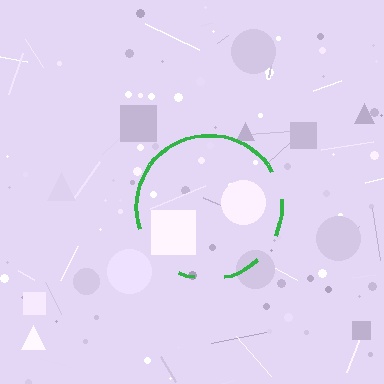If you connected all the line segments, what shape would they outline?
They would outline a circle.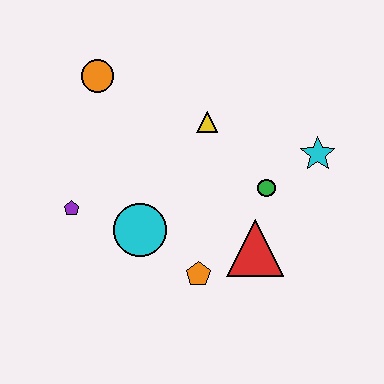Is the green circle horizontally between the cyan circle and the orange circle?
No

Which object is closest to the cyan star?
The green circle is closest to the cyan star.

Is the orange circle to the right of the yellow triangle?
No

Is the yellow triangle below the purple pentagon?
No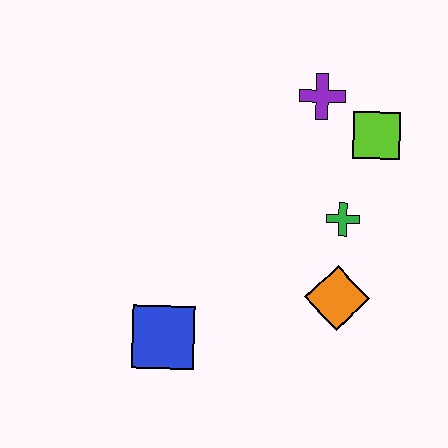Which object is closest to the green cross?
The orange diamond is closest to the green cross.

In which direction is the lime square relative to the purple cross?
The lime square is to the right of the purple cross.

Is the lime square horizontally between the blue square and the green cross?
No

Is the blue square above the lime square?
No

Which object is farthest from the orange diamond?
The purple cross is farthest from the orange diamond.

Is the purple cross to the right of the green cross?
No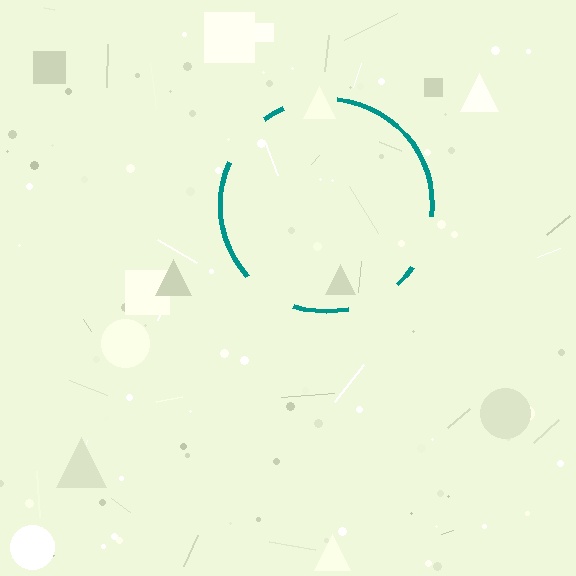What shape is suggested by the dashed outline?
The dashed outline suggests a circle.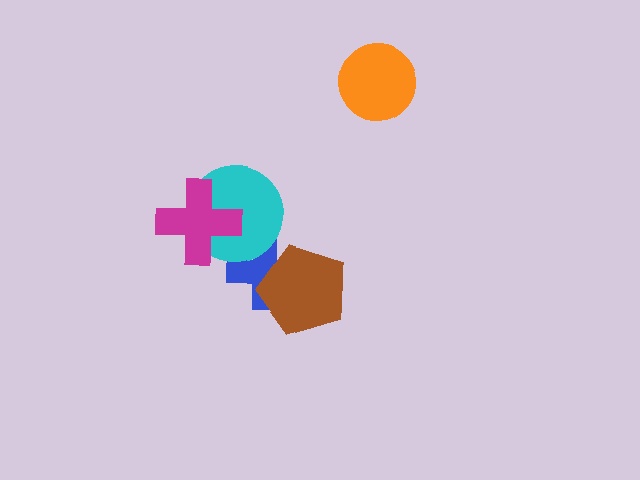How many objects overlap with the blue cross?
2 objects overlap with the blue cross.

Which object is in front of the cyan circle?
The magenta cross is in front of the cyan circle.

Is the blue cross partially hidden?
Yes, it is partially covered by another shape.